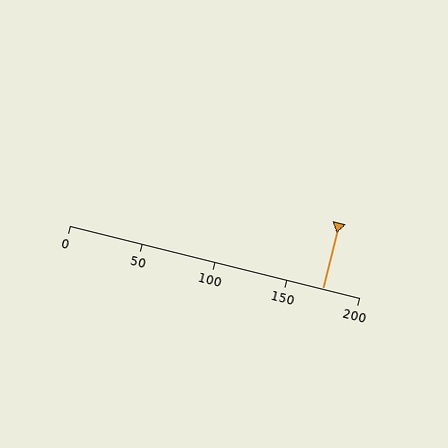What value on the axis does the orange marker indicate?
The marker indicates approximately 175.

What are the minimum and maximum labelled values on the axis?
The axis runs from 0 to 200.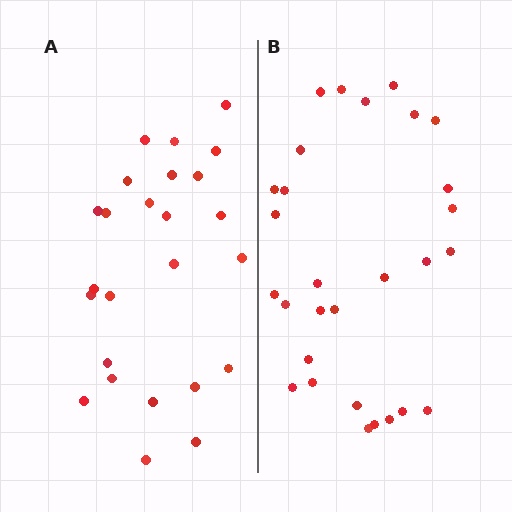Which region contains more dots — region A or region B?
Region B (the right region) has more dots.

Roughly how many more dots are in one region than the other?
Region B has about 4 more dots than region A.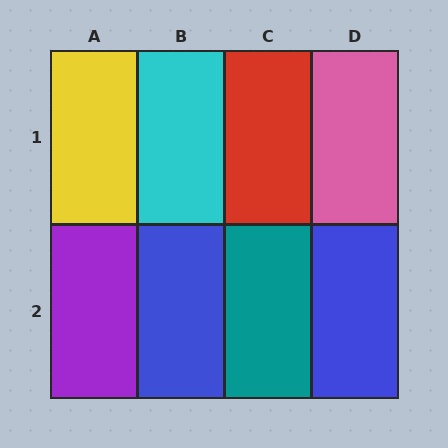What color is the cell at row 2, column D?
Blue.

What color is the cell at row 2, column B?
Blue.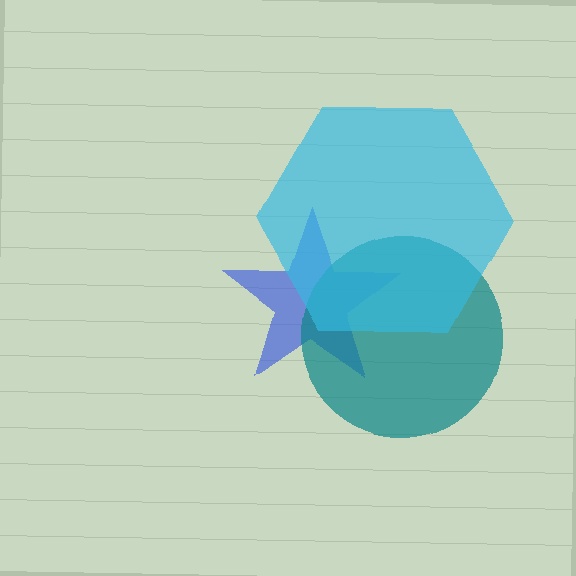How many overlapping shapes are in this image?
There are 3 overlapping shapes in the image.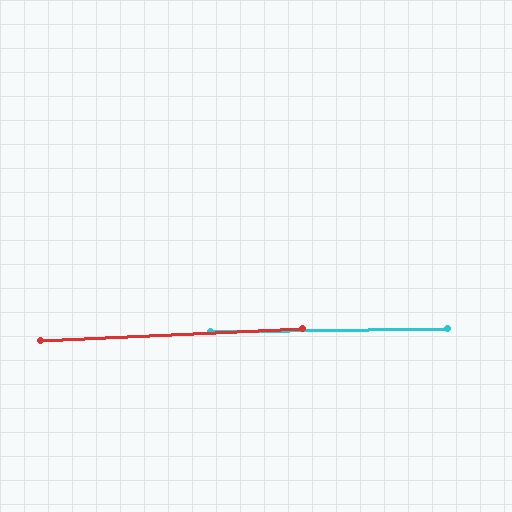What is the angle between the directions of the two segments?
Approximately 2 degrees.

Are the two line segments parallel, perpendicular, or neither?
Parallel — their directions differ by only 1.9°.